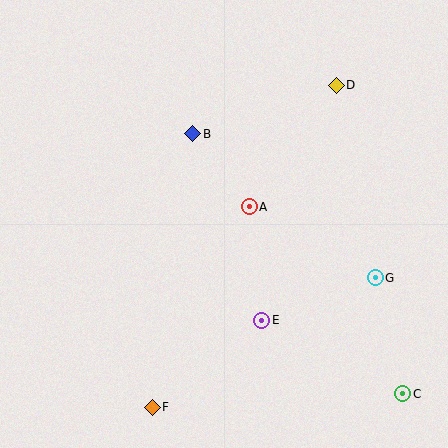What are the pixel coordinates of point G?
Point G is at (375, 278).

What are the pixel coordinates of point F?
Point F is at (152, 407).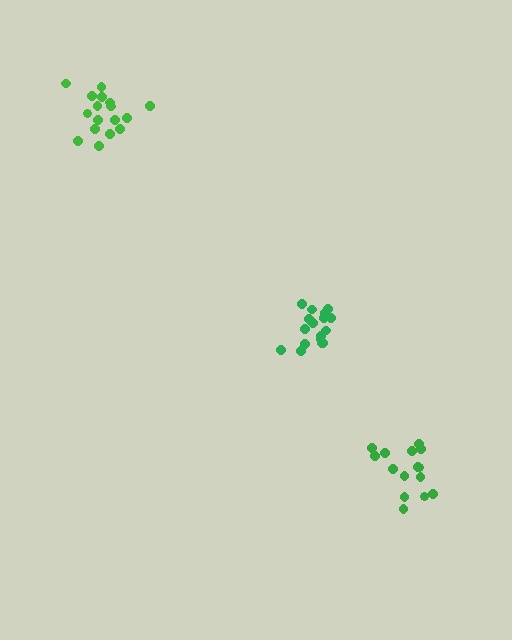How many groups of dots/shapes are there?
There are 3 groups.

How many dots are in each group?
Group 1: 17 dots, Group 2: 17 dots, Group 3: 15 dots (49 total).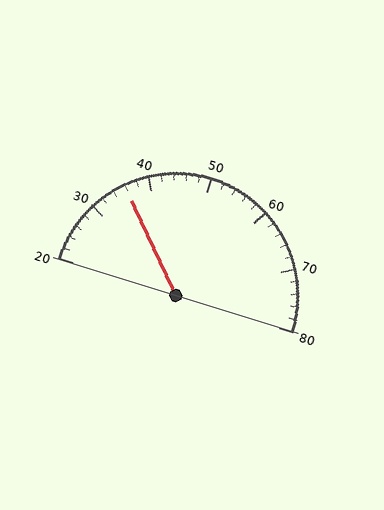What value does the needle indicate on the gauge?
The needle indicates approximately 36.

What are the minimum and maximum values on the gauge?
The gauge ranges from 20 to 80.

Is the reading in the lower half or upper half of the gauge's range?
The reading is in the lower half of the range (20 to 80).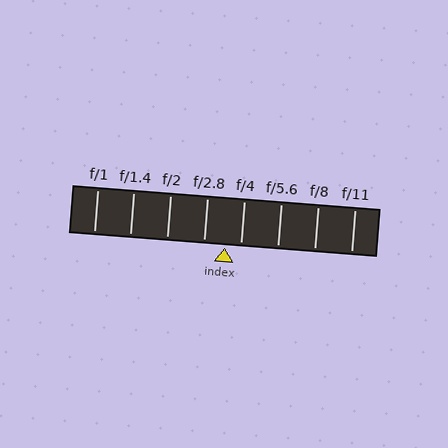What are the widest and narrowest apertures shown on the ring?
The widest aperture shown is f/1 and the narrowest is f/11.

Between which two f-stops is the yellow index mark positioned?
The index mark is between f/2.8 and f/4.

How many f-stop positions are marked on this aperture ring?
There are 8 f-stop positions marked.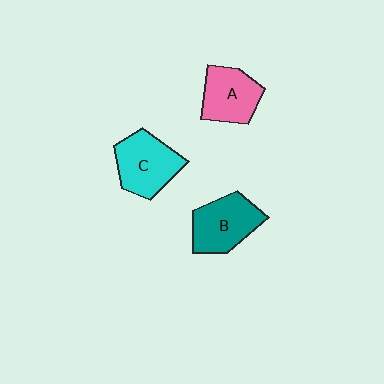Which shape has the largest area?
Shape C (cyan).